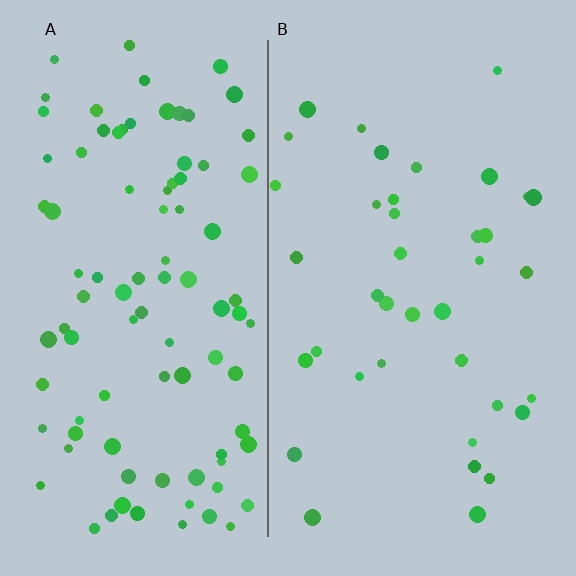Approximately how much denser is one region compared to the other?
Approximately 2.5× — region A over region B.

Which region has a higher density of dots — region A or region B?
A (the left).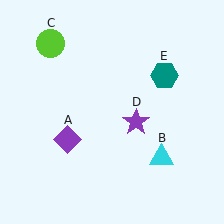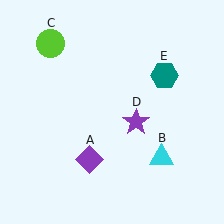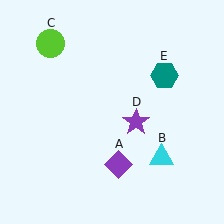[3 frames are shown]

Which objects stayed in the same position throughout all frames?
Cyan triangle (object B) and lime circle (object C) and purple star (object D) and teal hexagon (object E) remained stationary.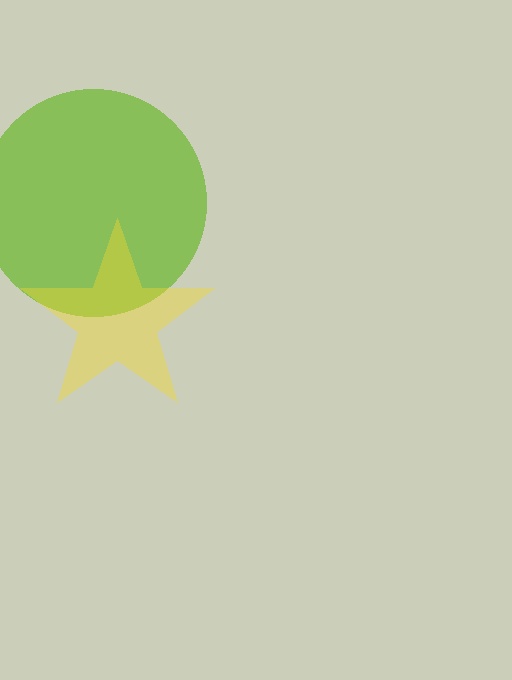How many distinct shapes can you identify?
There are 2 distinct shapes: a lime circle, a yellow star.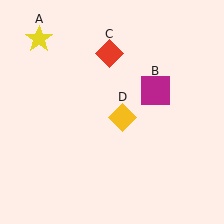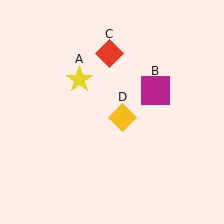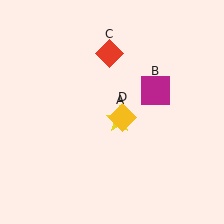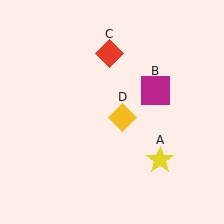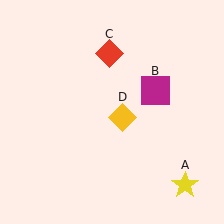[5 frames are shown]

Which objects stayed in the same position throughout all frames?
Magenta square (object B) and red diamond (object C) and yellow diamond (object D) remained stationary.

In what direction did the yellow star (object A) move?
The yellow star (object A) moved down and to the right.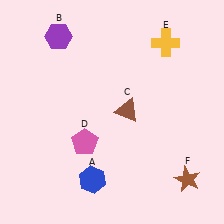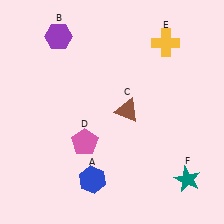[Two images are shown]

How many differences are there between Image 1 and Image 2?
There is 1 difference between the two images.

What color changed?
The star (F) changed from brown in Image 1 to teal in Image 2.